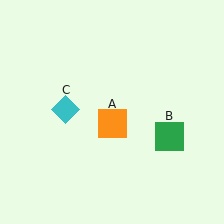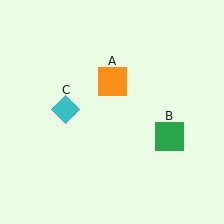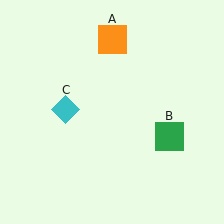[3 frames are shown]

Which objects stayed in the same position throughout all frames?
Green square (object B) and cyan diamond (object C) remained stationary.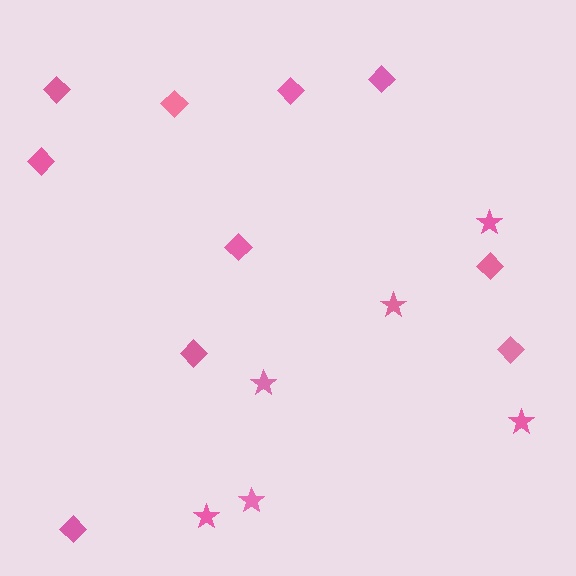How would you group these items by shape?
There are 2 groups: one group of diamonds (10) and one group of stars (6).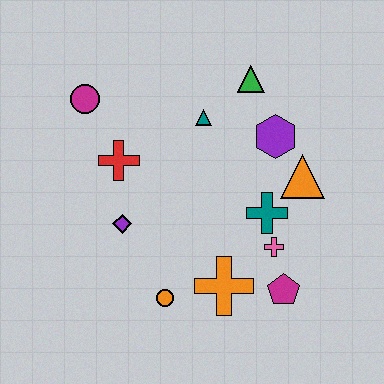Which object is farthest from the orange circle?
The green triangle is farthest from the orange circle.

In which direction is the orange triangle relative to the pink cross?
The orange triangle is above the pink cross.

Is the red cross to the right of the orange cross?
No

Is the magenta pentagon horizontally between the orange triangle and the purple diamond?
Yes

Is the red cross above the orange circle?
Yes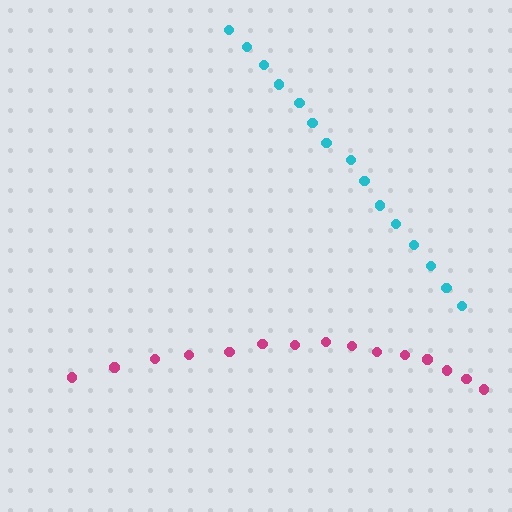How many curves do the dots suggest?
There are 2 distinct paths.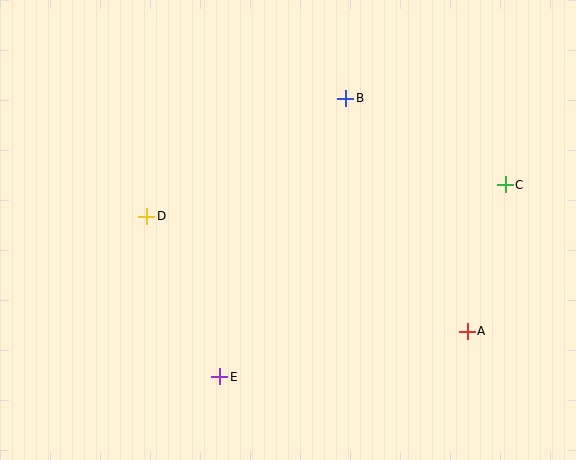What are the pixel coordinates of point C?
Point C is at (505, 185).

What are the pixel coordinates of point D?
Point D is at (147, 216).